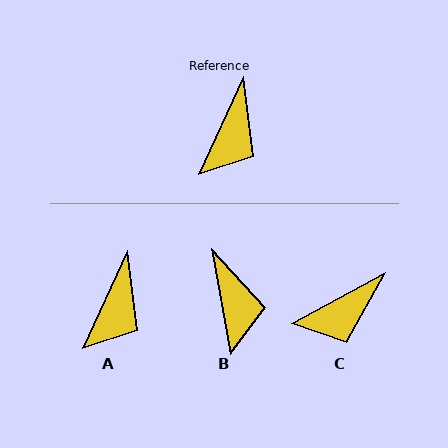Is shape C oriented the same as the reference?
No, it is off by about 36 degrees.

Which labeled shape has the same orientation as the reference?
A.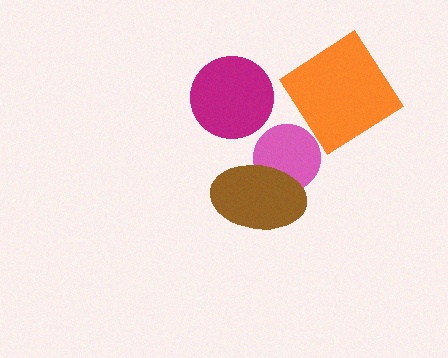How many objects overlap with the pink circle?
1 object overlaps with the pink circle.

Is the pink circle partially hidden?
Yes, it is partially covered by another shape.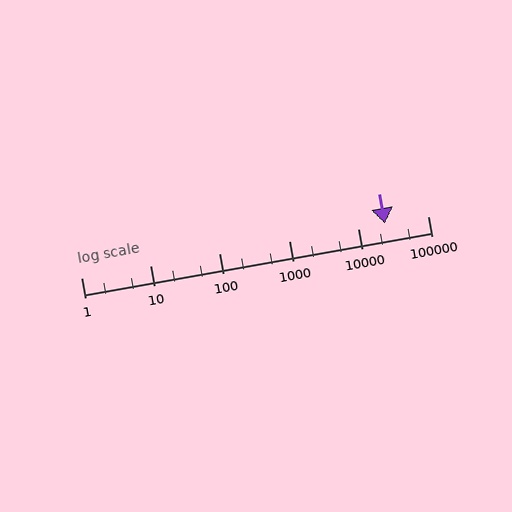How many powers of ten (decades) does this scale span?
The scale spans 5 decades, from 1 to 100000.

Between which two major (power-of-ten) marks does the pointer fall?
The pointer is between 10000 and 100000.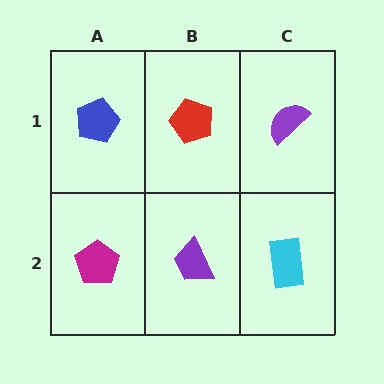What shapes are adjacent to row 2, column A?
A blue pentagon (row 1, column A), a purple trapezoid (row 2, column B).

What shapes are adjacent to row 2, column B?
A red pentagon (row 1, column B), a magenta pentagon (row 2, column A), a cyan rectangle (row 2, column C).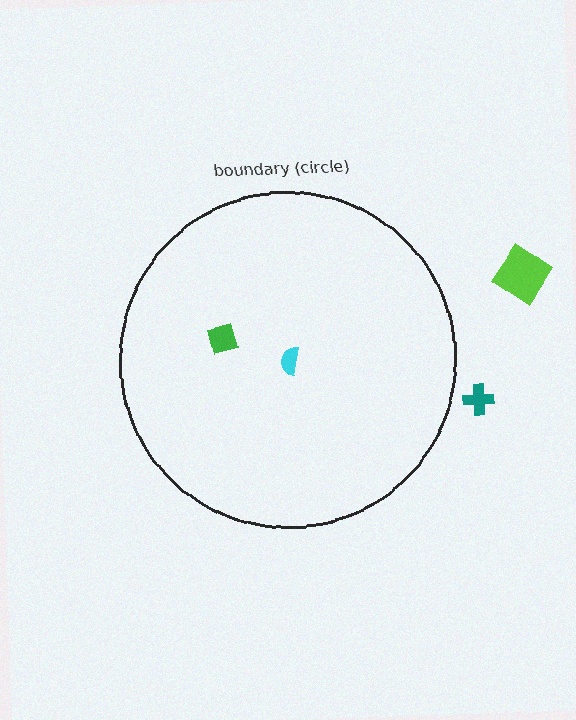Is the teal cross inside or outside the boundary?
Outside.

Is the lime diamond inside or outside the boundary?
Outside.